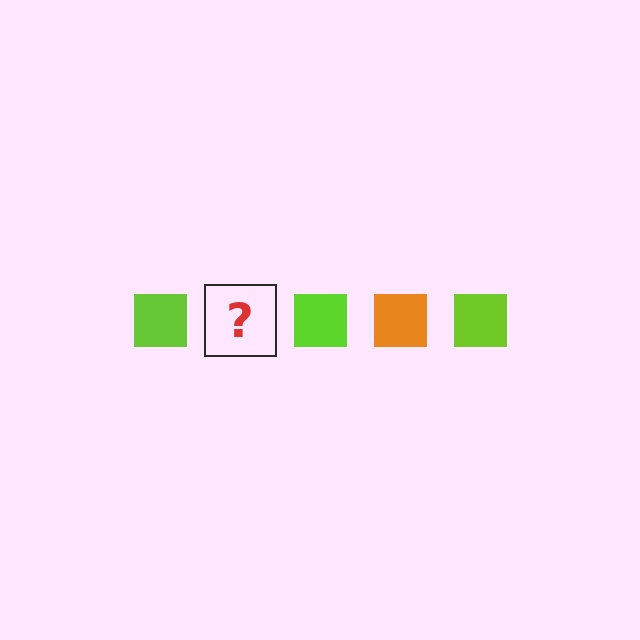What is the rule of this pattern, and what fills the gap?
The rule is that the pattern cycles through lime, orange squares. The gap should be filled with an orange square.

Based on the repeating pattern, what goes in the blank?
The blank should be an orange square.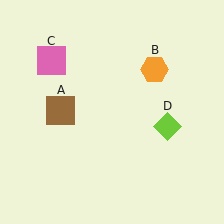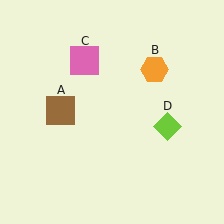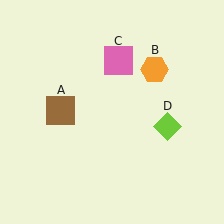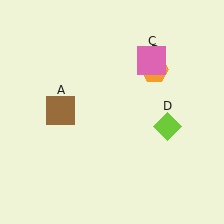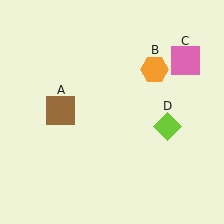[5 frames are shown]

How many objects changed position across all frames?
1 object changed position: pink square (object C).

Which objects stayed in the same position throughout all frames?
Brown square (object A) and orange hexagon (object B) and lime diamond (object D) remained stationary.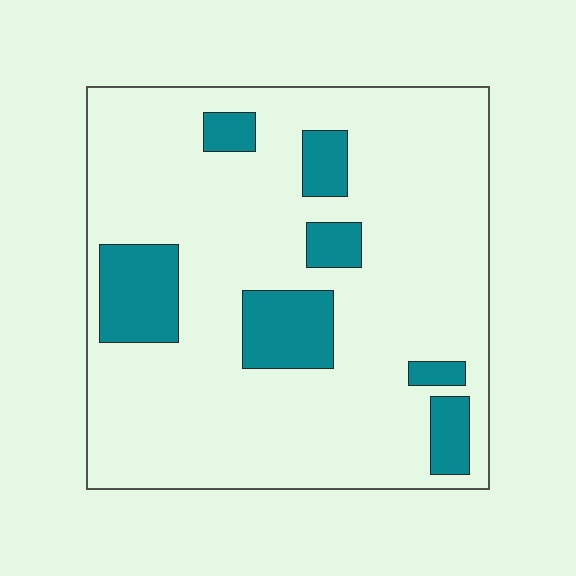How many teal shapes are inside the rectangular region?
7.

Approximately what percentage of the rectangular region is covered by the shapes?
Approximately 15%.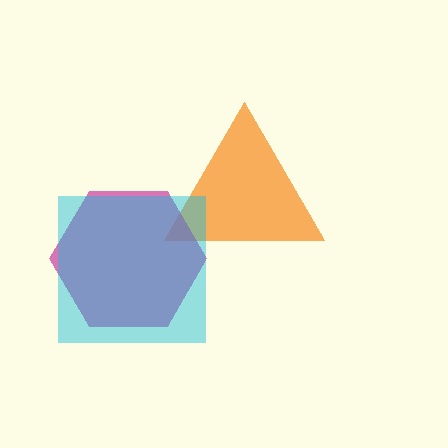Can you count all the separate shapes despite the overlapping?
Yes, there are 3 separate shapes.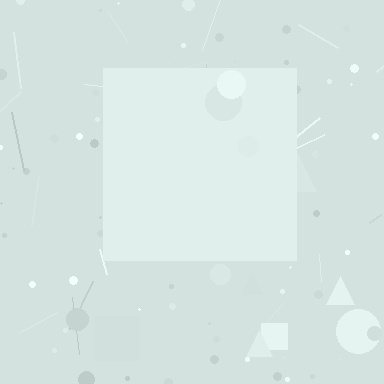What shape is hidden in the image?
A square is hidden in the image.